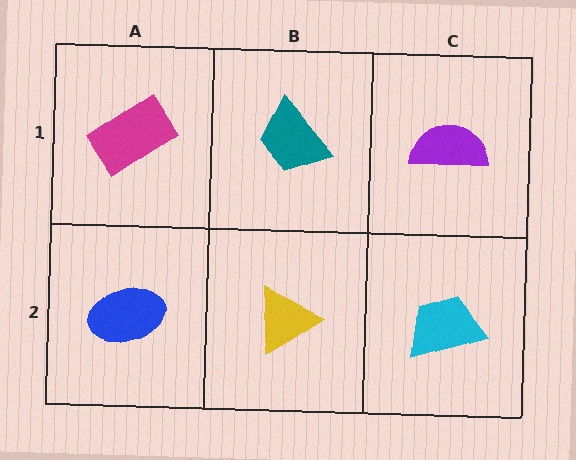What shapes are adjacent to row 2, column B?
A teal trapezoid (row 1, column B), a blue ellipse (row 2, column A), a cyan trapezoid (row 2, column C).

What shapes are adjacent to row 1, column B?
A yellow triangle (row 2, column B), a magenta rectangle (row 1, column A), a purple semicircle (row 1, column C).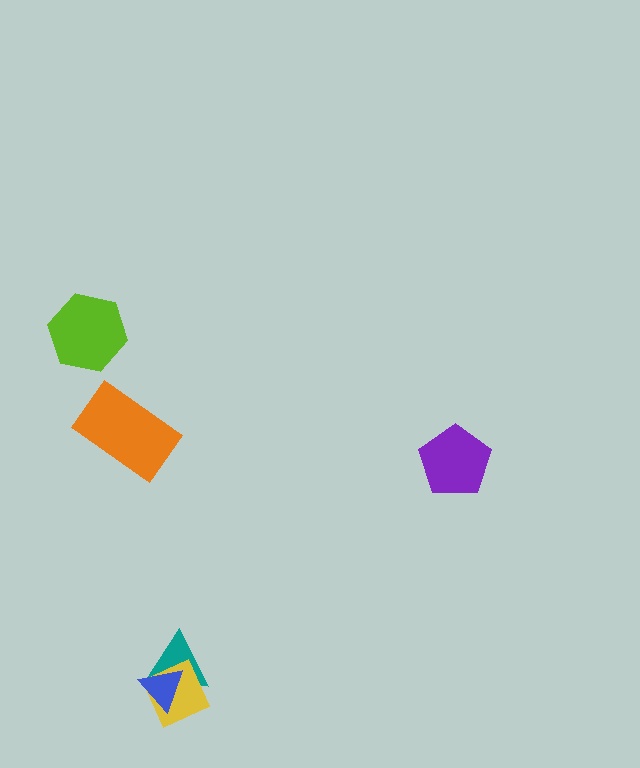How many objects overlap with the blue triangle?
2 objects overlap with the blue triangle.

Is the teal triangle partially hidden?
Yes, it is partially covered by another shape.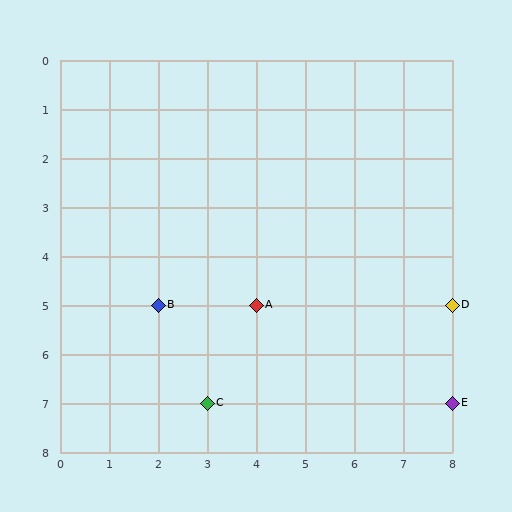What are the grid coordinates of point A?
Point A is at grid coordinates (4, 5).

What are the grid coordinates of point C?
Point C is at grid coordinates (3, 7).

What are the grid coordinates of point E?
Point E is at grid coordinates (8, 7).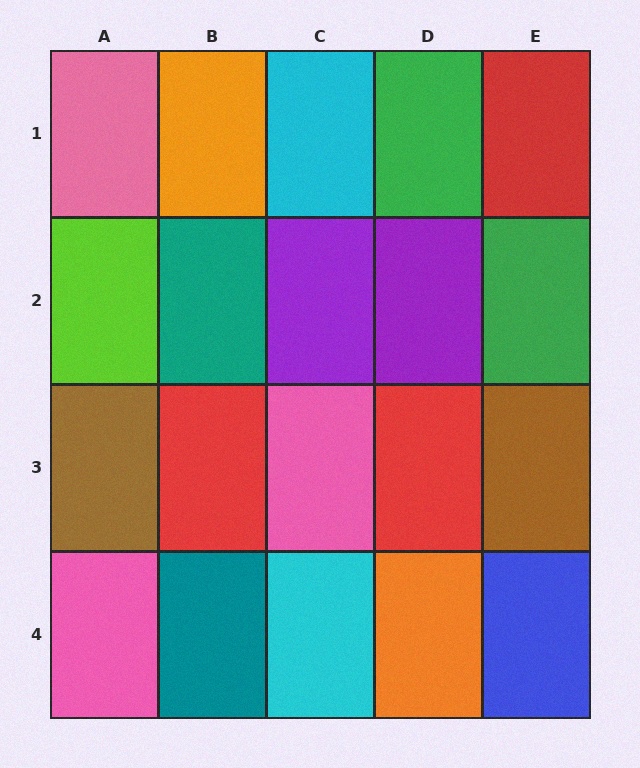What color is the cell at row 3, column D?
Red.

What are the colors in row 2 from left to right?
Lime, teal, purple, purple, green.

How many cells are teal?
2 cells are teal.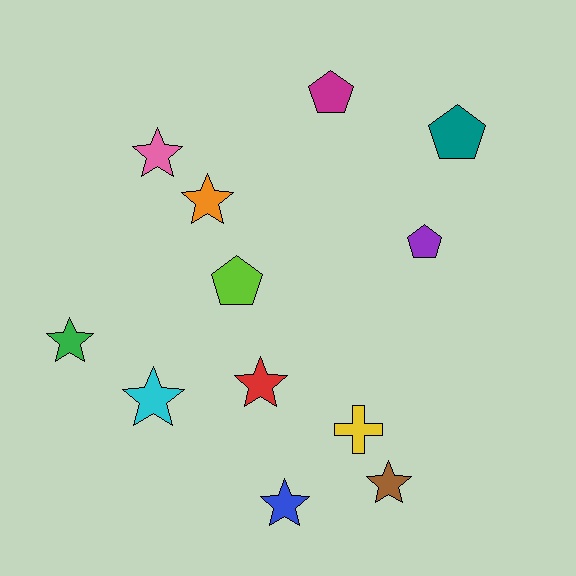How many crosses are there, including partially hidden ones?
There is 1 cross.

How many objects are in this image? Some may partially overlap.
There are 12 objects.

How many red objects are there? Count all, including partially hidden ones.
There is 1 red object.